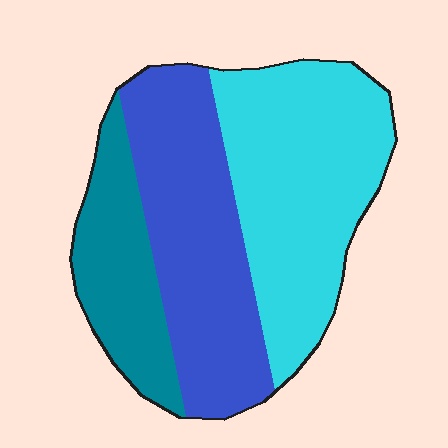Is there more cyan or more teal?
Cyan.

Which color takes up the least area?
Teal, at roughly 20%.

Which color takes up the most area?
Cyan, at roughly 40%.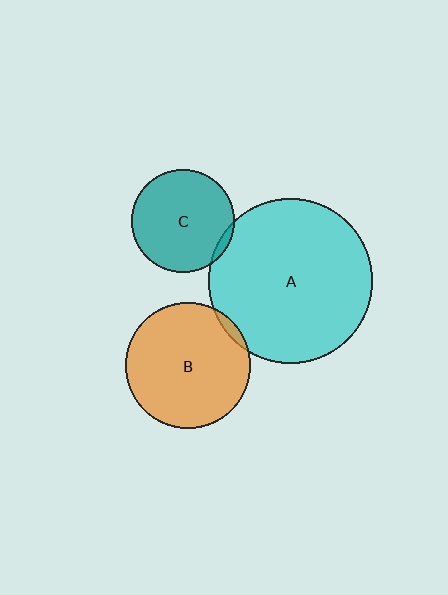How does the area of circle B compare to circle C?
Approximately 1.5 times.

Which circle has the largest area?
Circle A (cyan).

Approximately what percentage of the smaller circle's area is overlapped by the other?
Approximately 5%.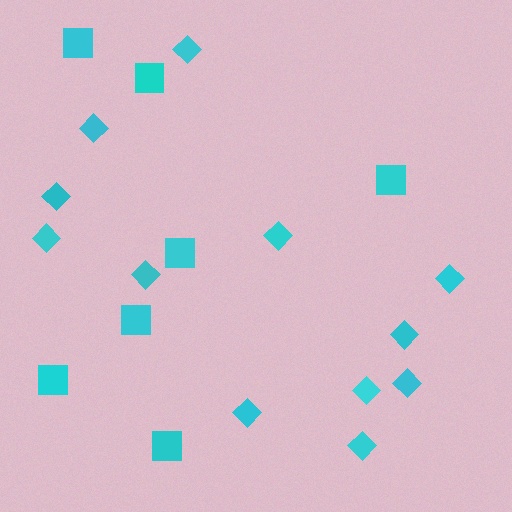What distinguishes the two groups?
There are 2 groups: one group of squares (7) and one group of diamonds (12).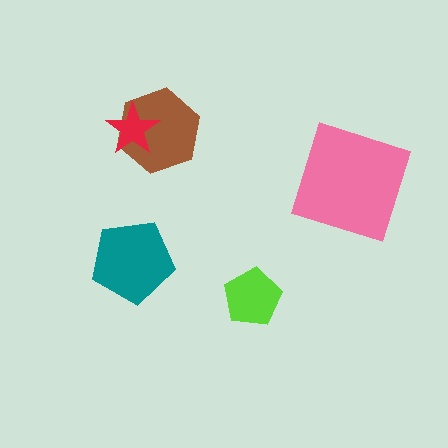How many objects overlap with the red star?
1 object overlaps with the red star.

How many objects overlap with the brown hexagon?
1 object overlaps with the brown hexagon.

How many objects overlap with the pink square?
0 objects overlap with the pink square.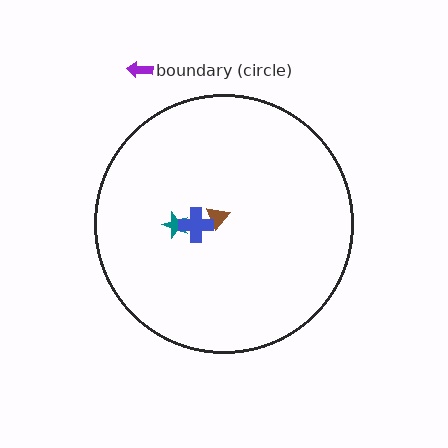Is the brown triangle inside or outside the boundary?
Inside.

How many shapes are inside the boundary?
3 inside, 1 outside.